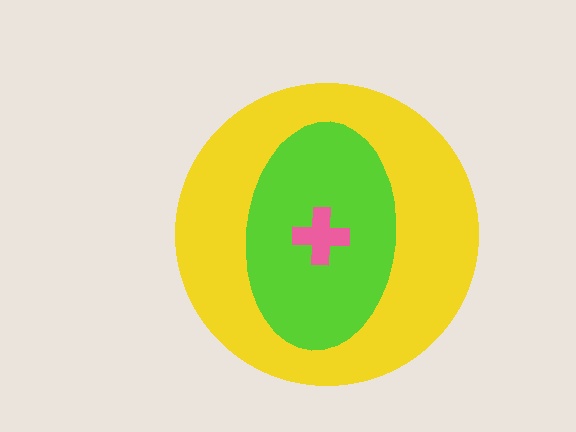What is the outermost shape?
The yellow circle.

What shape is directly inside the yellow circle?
The lime ellipse.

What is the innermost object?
The pink cross.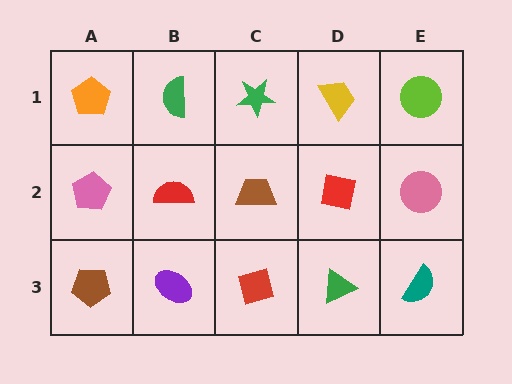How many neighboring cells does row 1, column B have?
3.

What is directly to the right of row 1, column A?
A green semicircle.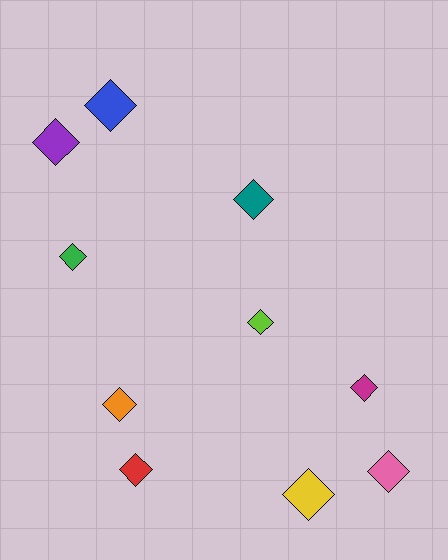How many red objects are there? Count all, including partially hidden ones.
There is 1 red object.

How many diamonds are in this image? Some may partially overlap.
There are 10 diamonds.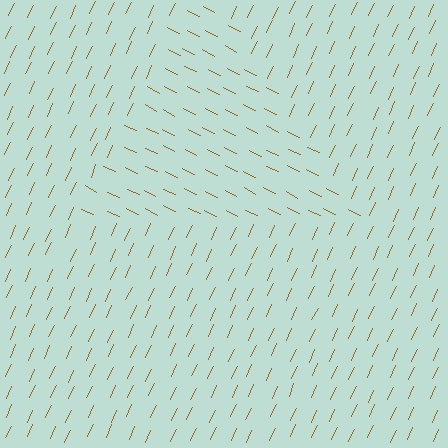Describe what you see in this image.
The image is filled with small brown line segments. A triangle region in the image has lines oriented differently from the surrounding lines, creating a visible texture boundary.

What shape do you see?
I see a triangle.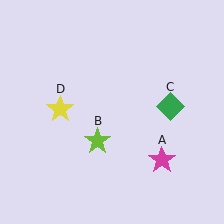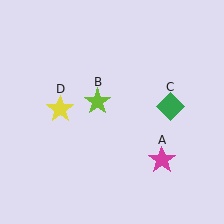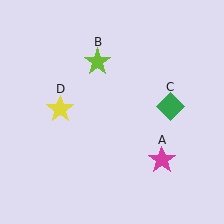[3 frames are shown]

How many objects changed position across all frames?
1 object changed position: lime star (object B).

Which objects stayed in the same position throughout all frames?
Magenta star (object A) and green diamond (object C) and yellow star (object D) remained stationary.